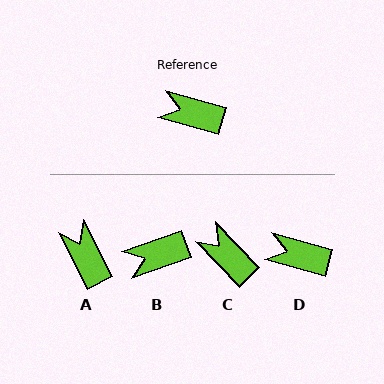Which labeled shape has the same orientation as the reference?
D.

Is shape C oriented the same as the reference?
No, it is off by about 30 degrees.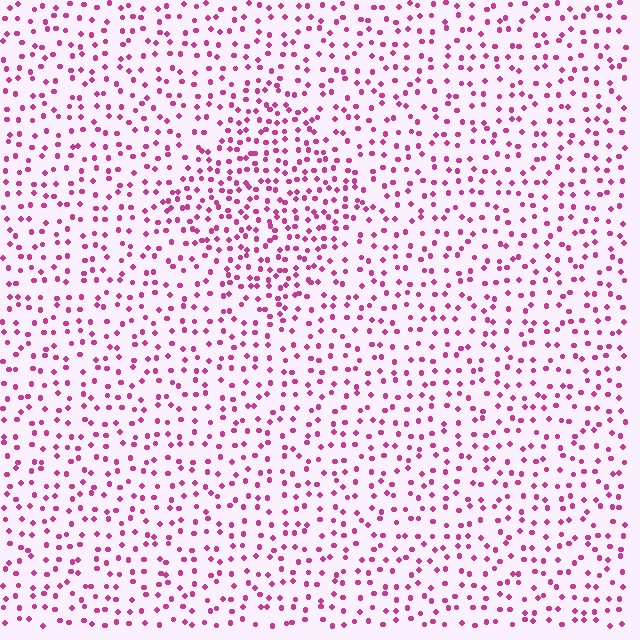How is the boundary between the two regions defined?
The boundary is defined by a change in element density (approximately 1.7x ratio). All elements are the same color, size, and shape.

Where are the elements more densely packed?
The elements are more densely packed inside the diamond boundary.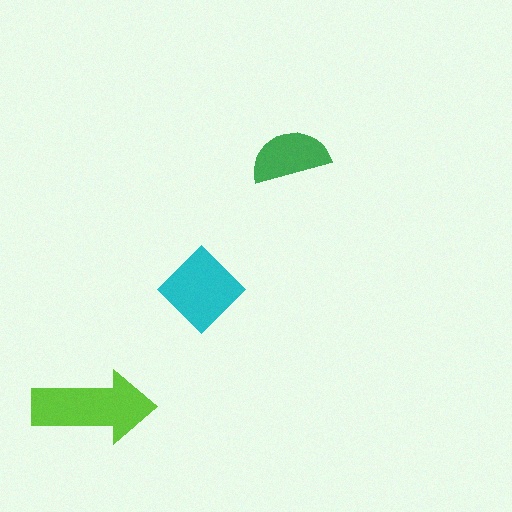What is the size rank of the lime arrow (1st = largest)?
1st.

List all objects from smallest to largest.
The green semicircle, the cyan diamond, the lime arrow.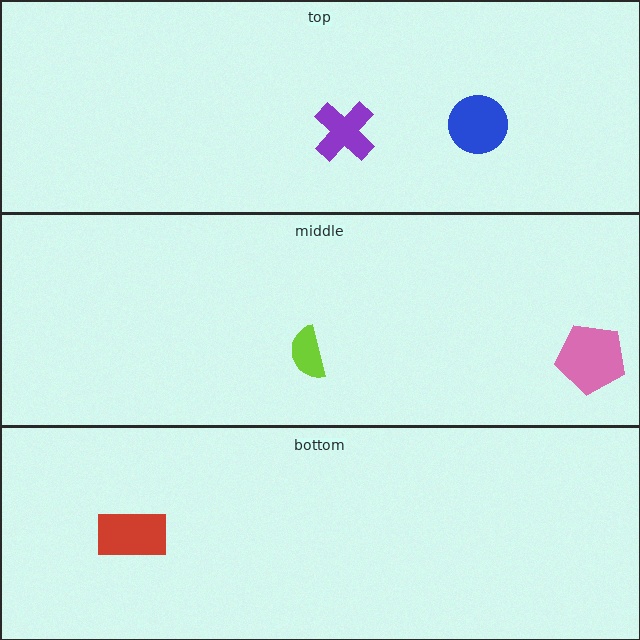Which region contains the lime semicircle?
The middle region.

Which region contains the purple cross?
The top region.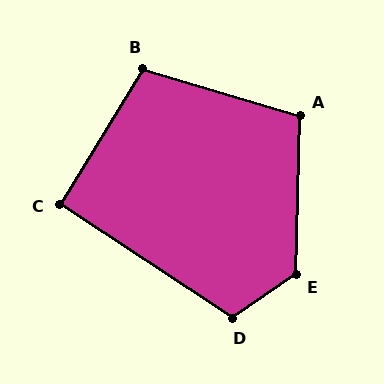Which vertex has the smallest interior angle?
C, at approximately 92 degrees.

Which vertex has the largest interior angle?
E, at approximately 126 degrees.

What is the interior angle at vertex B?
Approximately 105 degrees (obtuse).